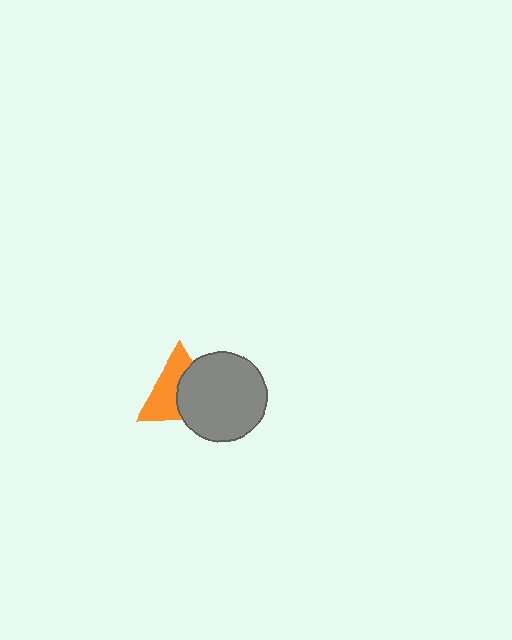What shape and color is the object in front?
The object in front is a gray circle.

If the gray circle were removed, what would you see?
You would see the complete orange triangle.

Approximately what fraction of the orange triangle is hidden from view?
Roughly 48% of the orange triangle is hidden behind the gray circle.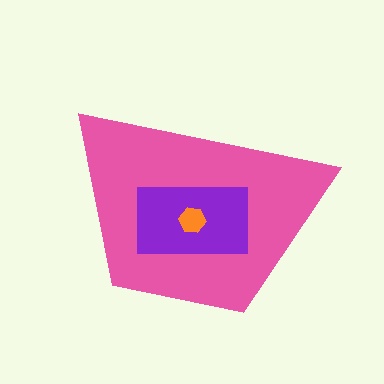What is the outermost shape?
The pink trapezoid.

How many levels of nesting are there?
3.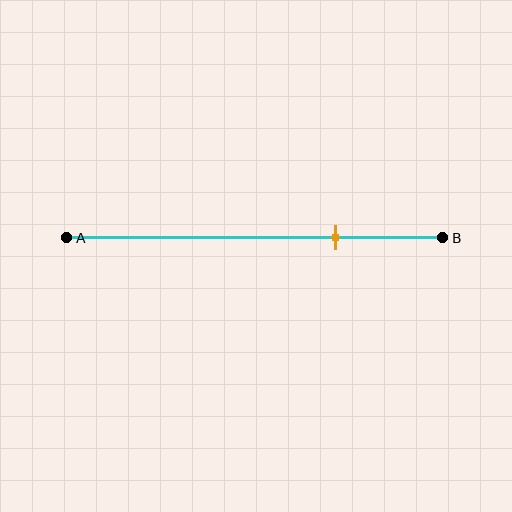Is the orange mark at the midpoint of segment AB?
No, the mark is at about 70% from A, not at the 50% midpoint.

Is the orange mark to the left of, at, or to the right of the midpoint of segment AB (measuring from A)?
The orange mark is to the right of the midpoint of segment AB.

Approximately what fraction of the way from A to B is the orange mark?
The orange mark is approximately 70% of the way from A to B.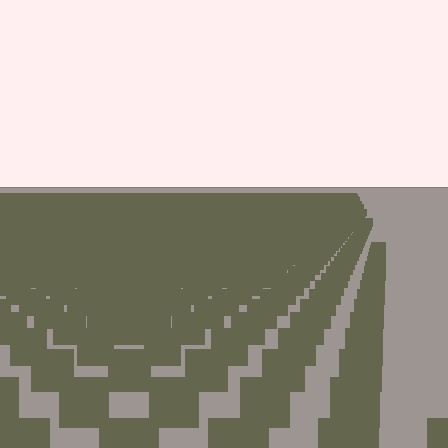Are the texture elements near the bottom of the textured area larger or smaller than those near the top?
Larger. Near the bottom, elements are closer to the viewer and appear at a bigger on-screen size.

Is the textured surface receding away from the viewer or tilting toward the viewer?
The surface is receding away from the viewer. Texture elements get smaller and denser toward the top.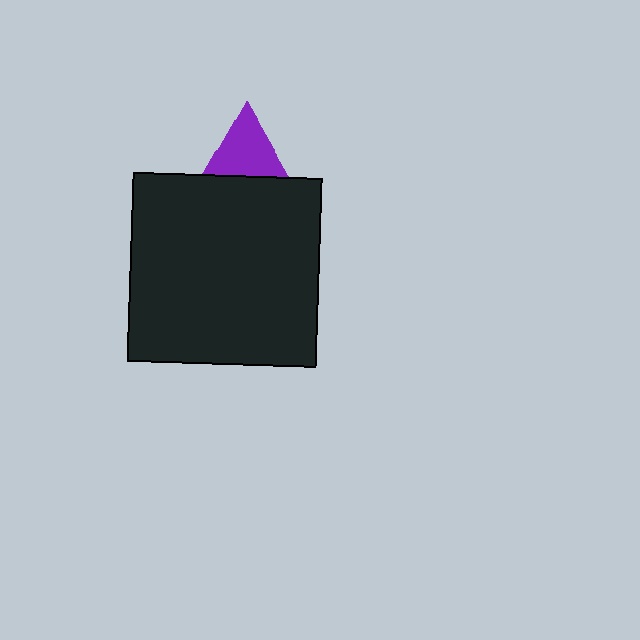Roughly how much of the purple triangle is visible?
About half of it is visible (roughly 65%).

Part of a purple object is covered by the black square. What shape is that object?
It is a triangle.